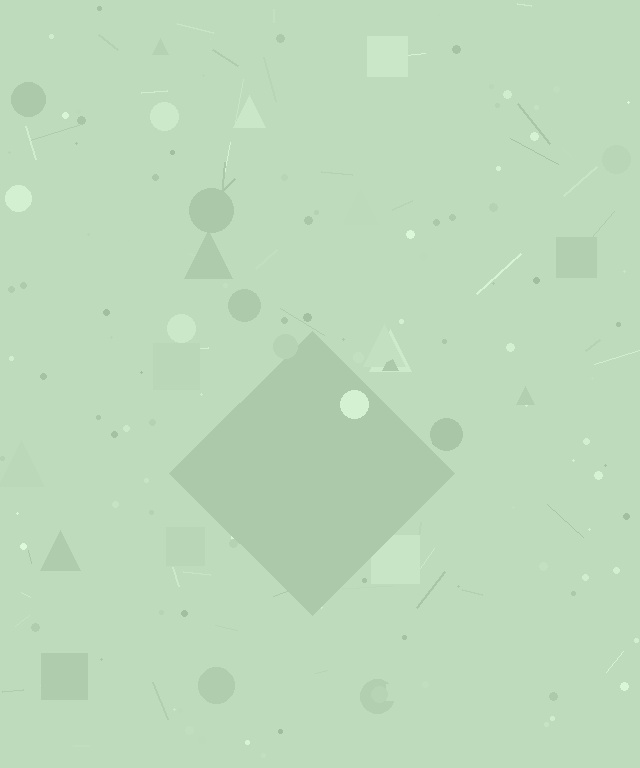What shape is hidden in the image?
A diamond is hidden in the image.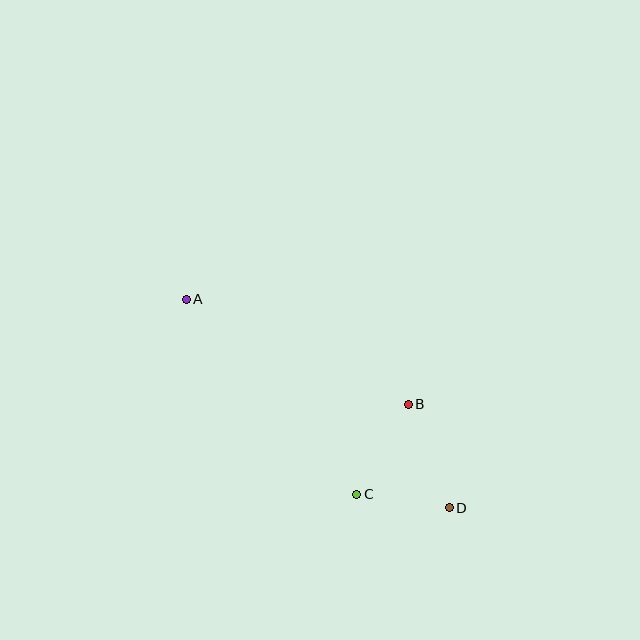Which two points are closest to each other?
Points C and D are closest to each other.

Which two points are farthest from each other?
Points A and D are farthest from each other.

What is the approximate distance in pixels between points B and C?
The distance between B and C is approximately 104 pixels.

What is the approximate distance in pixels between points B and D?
The distance between B and D is approximately 111 pixels.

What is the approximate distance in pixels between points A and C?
The distance between A and C is approximately 259 pixels.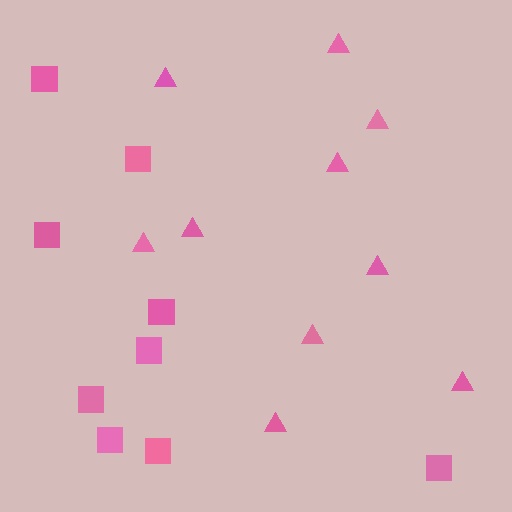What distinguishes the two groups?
There are 2 groups: one group of triangles (10) and one group of squares (9).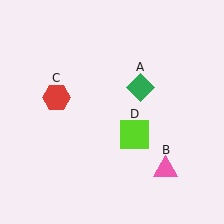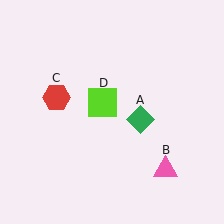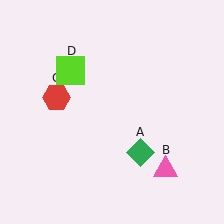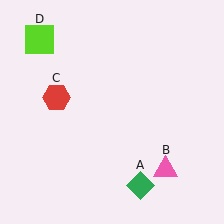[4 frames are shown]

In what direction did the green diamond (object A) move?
The green diamond (object A) moved down.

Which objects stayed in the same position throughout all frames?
Pink triangle (object B) and red hexagon (object C) remained stationary.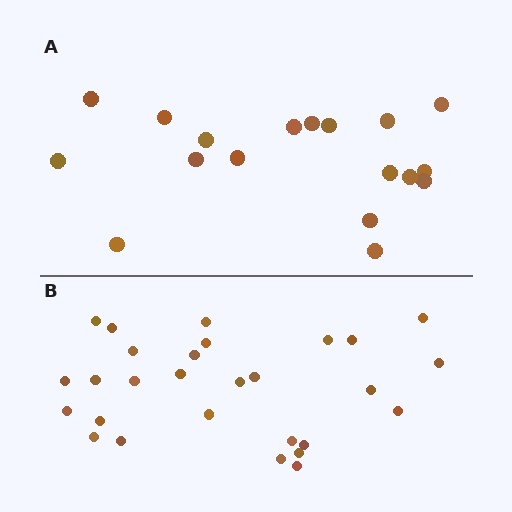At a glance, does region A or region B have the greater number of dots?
Region B (the bottom region) has more dots.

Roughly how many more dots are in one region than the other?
Region B has roughly 10 or so more dots than region A.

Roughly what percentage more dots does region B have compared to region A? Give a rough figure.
About 55% more.